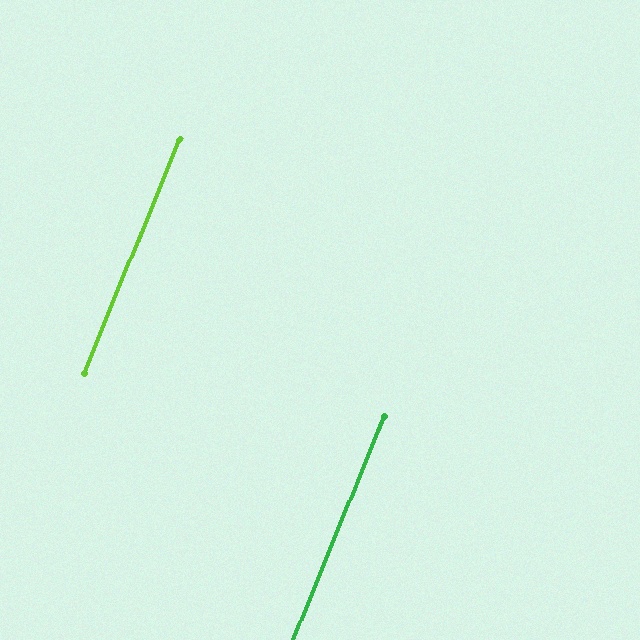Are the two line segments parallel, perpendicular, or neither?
Parallel — their directions differ by only 0.0°.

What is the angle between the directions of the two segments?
Approximately 0 degrees.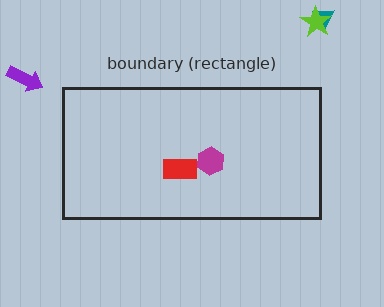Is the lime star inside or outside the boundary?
Outside.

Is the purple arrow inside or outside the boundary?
Outside.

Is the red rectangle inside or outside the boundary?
Inside.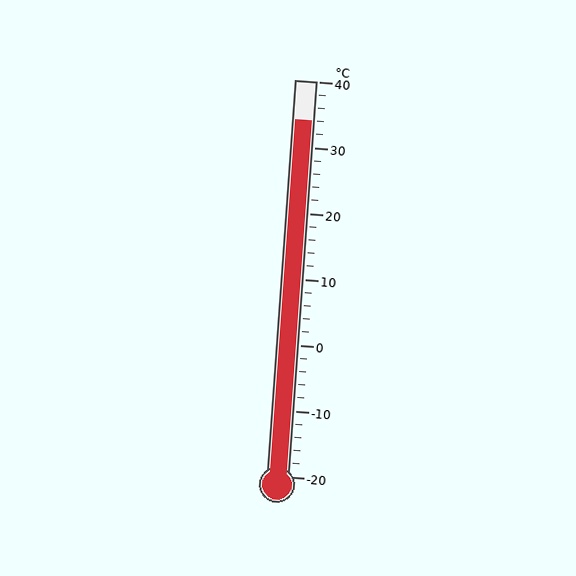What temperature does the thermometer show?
The thermometer shows approximately 34°C.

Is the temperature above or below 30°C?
The temperature is above 30°C.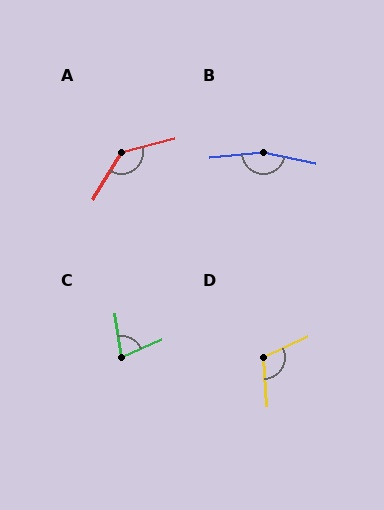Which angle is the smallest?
C, at approximately 75 degrees.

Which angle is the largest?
B, at approximately 162 degrees.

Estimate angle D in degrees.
Approximately 111 degrees.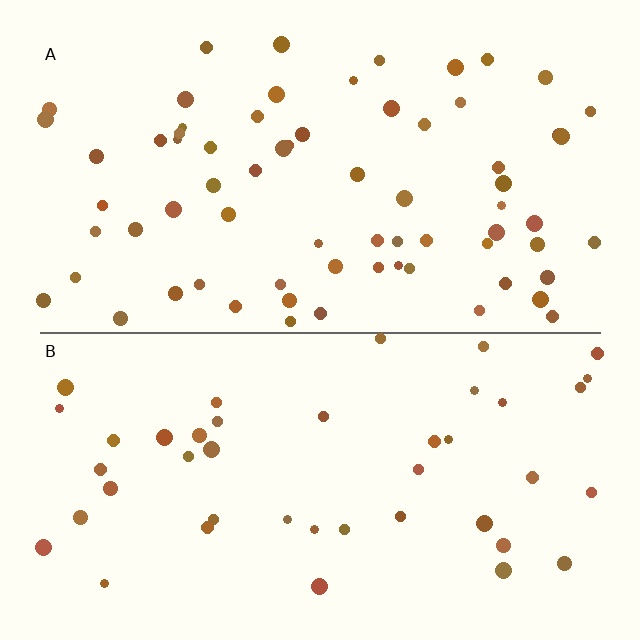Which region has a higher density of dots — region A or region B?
A (the top).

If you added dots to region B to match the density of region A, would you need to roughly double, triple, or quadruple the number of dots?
Approximately double.